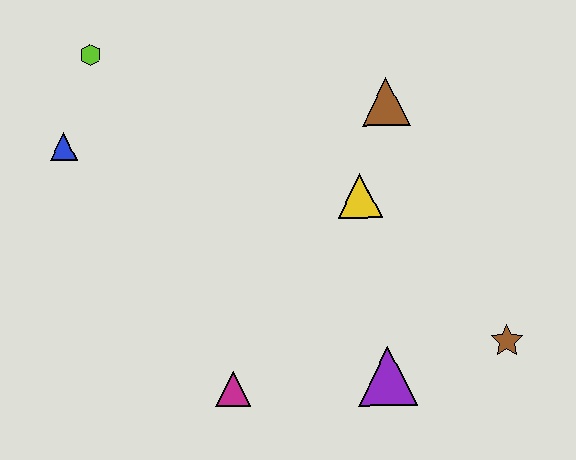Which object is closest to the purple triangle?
The brown star is closest to the purple triangle.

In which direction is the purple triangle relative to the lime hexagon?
The purple triangle is below the lime hexagon.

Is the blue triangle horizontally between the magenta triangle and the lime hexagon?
No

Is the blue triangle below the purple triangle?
No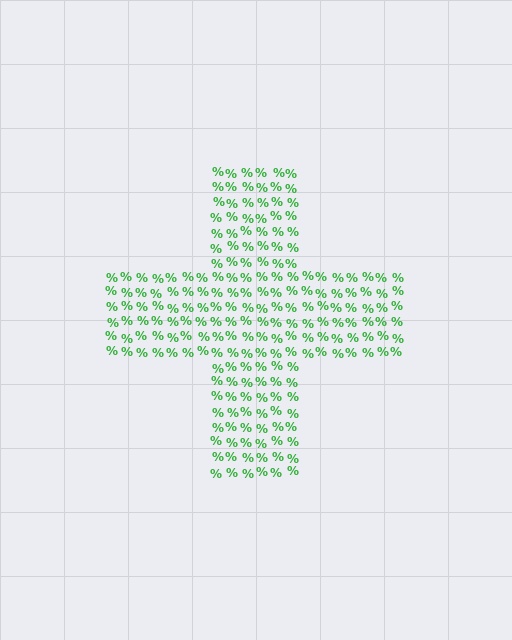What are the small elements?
The small elements are percent signs.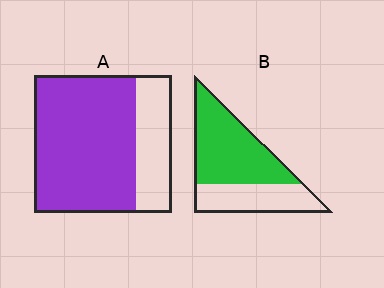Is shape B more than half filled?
Yes.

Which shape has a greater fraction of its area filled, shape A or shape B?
Shape A.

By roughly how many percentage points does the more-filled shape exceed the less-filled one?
By roughly 10 percentage points (A over B).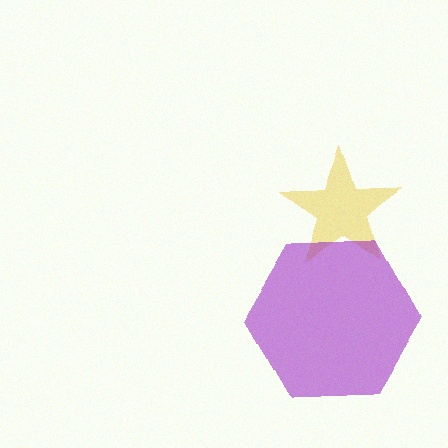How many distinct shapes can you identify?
There are 2 distinct shapes: a yellow star, a purple hexagon.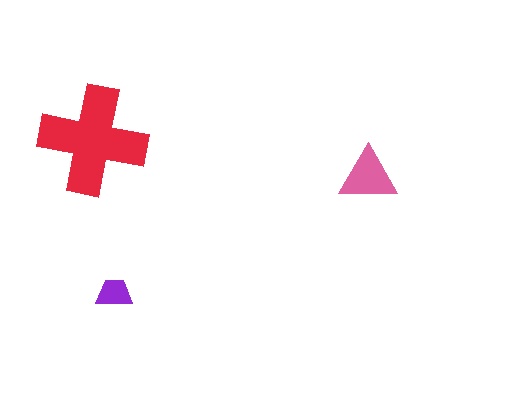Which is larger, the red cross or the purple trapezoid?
The red cross.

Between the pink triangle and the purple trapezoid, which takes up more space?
The pink triangle.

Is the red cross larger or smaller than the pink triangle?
Larger.